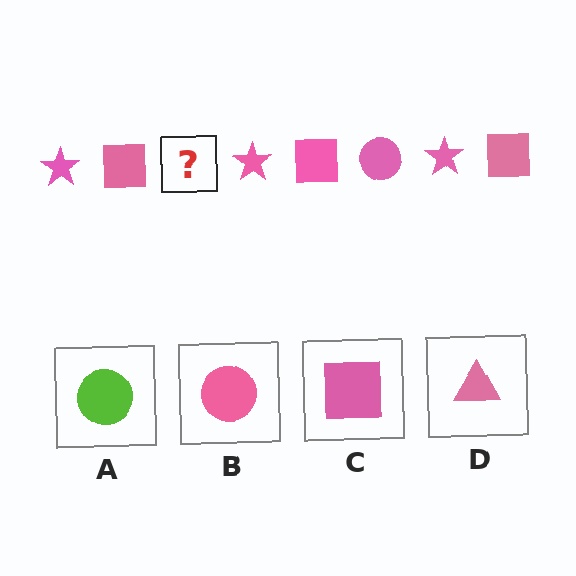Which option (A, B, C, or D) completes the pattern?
B.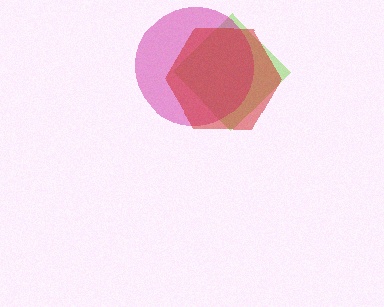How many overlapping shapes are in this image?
There are 3 overlapping shapes in the image.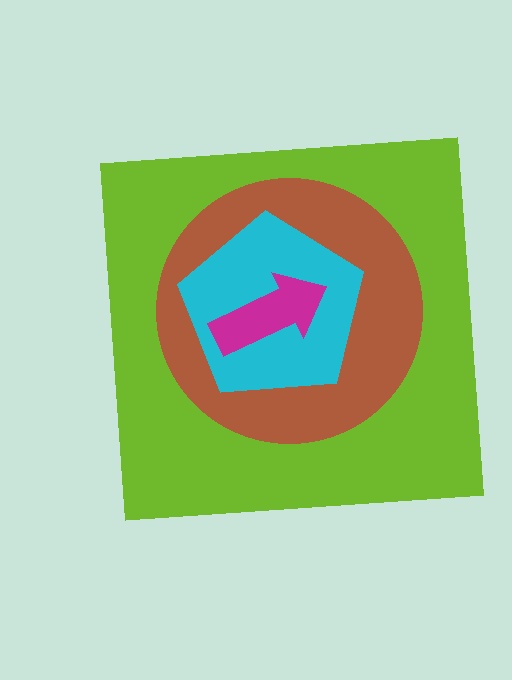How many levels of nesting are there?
4.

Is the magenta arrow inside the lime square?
Yes.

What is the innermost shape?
The magenta arrow.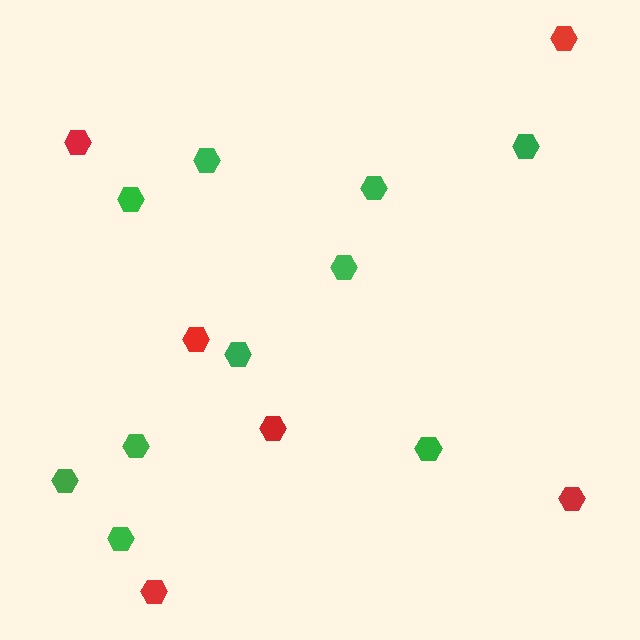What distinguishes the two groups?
There are 2 groups: one group of red hexagons (6) and one group of green hexagons (10).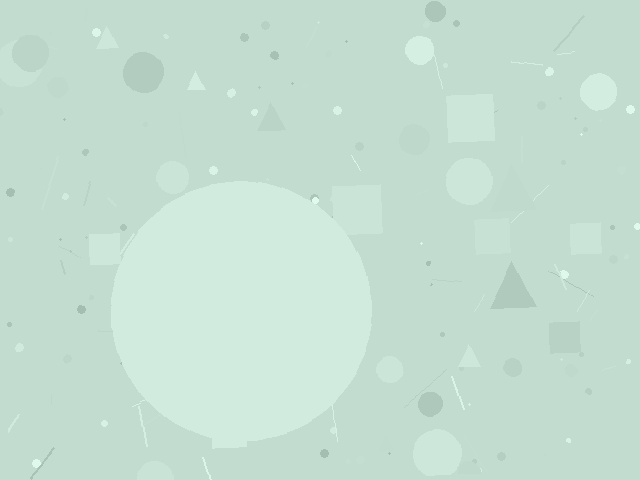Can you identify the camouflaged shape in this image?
The camouflaged shape is a circle.